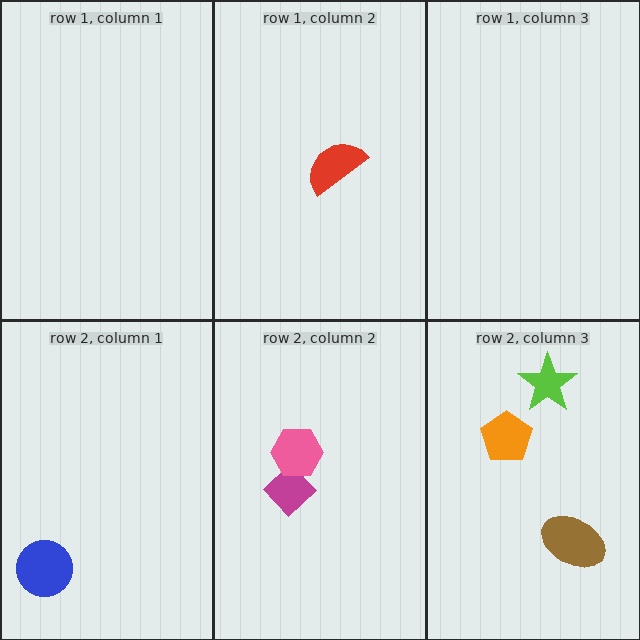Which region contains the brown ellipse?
The row 2, column 3 region.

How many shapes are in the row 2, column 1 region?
1.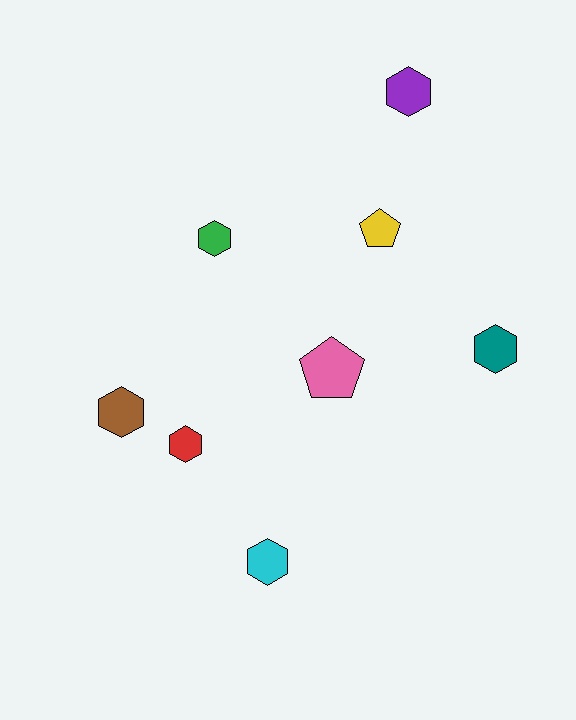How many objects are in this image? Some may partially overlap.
There are 8 objects.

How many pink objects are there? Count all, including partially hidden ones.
There is 1 pink object.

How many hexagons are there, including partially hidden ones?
There are 6 hexagons.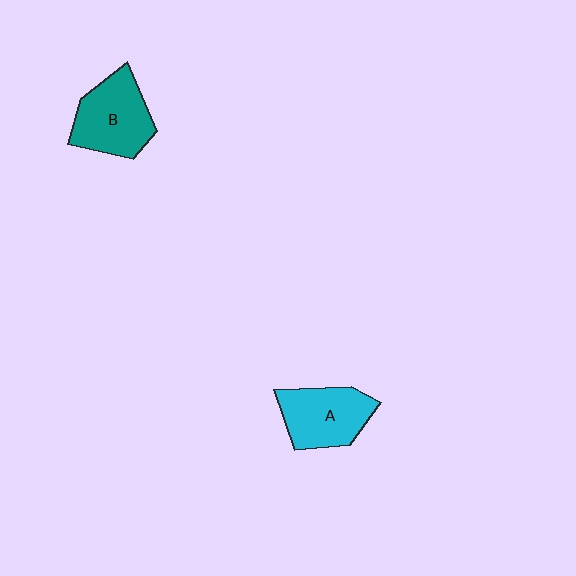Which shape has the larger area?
Shape B (teal).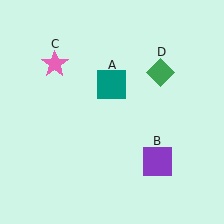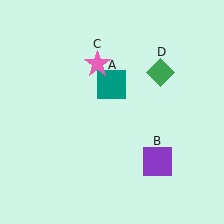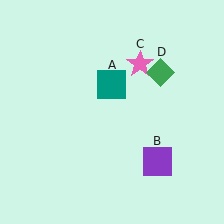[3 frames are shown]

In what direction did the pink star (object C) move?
The pink star (object C) moved right.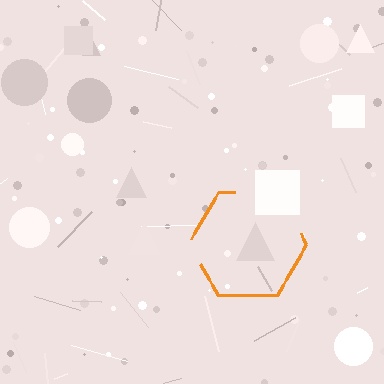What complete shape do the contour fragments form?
The contour fragments form a hexagon.